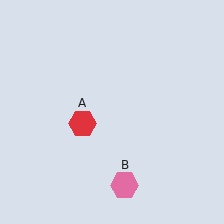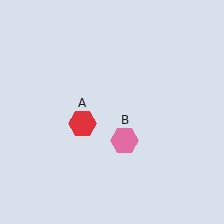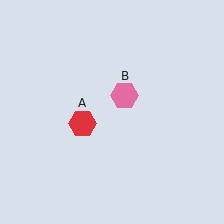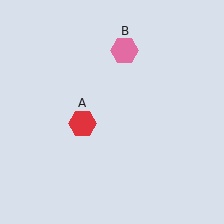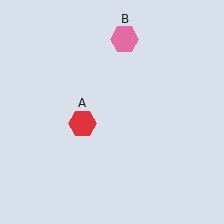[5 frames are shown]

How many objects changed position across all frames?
1 object changed position: pink hexagon (object B).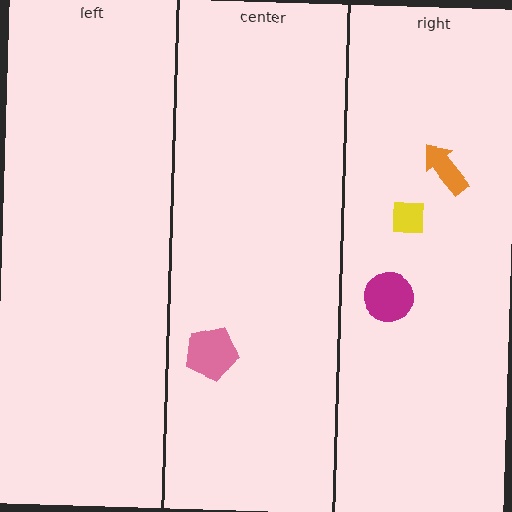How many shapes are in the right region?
3.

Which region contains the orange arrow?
The right region.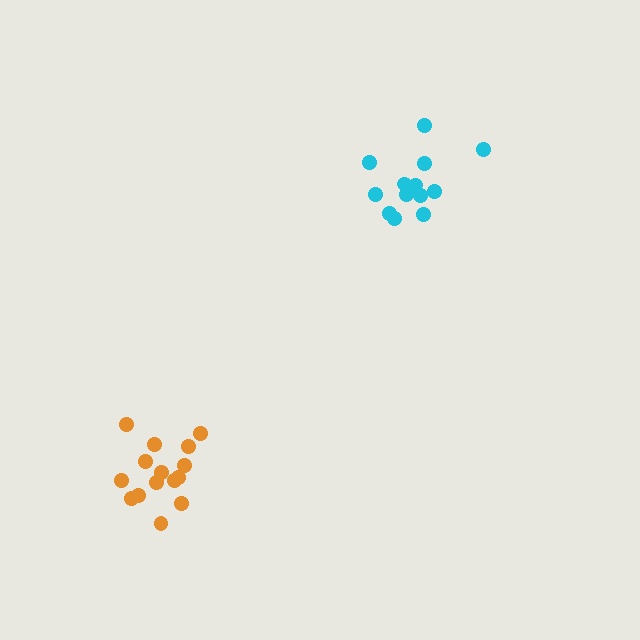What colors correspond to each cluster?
The clusters are colored: cyan, orange.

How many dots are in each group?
Group 1: 13 dots, Group 2: 15 dots (28 total).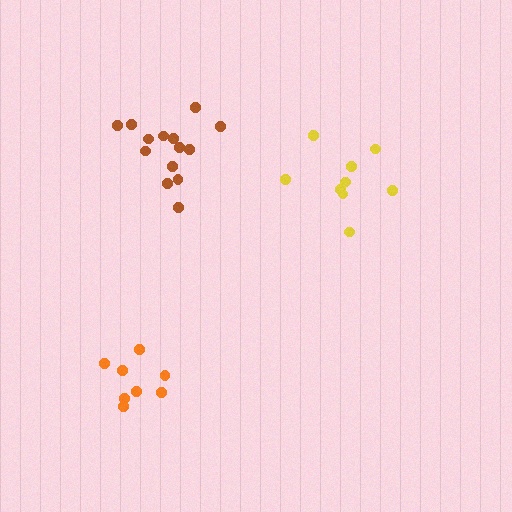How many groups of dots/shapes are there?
There are 3 groups.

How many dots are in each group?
Group 1: 9 dots, Group 2: 14 dots, Group 3: 8 dots (31 total).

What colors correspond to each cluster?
The clusters are colored: yellow, brown, orange.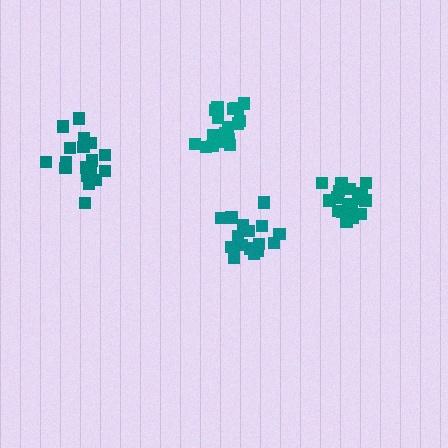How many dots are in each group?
Group 1: 18 dots, Group 2: 18 dots, Group 3: 19 dots, Group 4: 18 dots (73 total).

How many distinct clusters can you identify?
There are 4 distinct clusters.